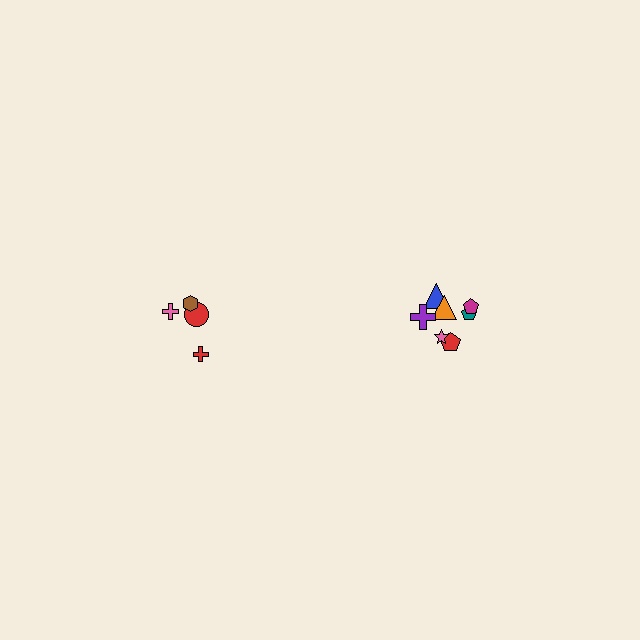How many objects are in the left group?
There are 4 objects.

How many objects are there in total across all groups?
There are 11 objects.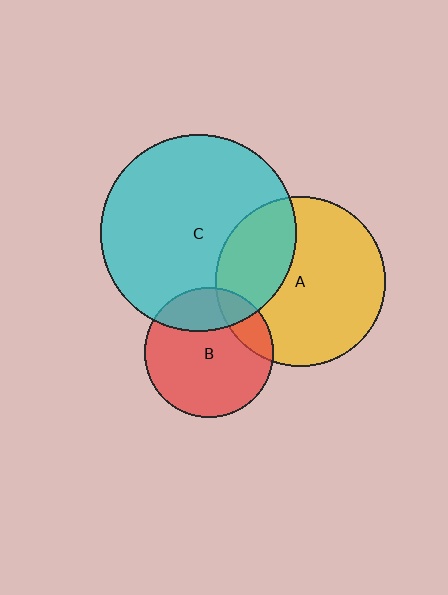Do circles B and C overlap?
Yes.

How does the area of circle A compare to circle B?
Approximately 1.7 times.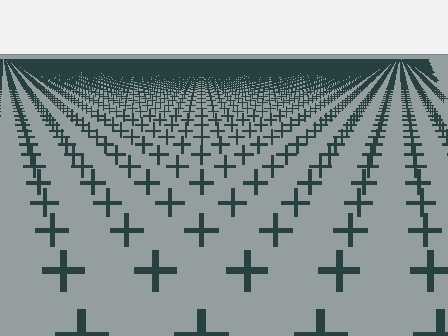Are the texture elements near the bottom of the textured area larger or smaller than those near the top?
Larger. Near the bottom, elements are closer to the viewer and appear at a bigger on-screen size.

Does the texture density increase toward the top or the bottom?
Density increases toward the top.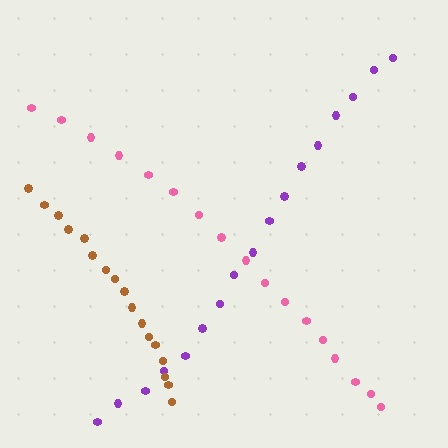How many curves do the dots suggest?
There are 3 distinct paths.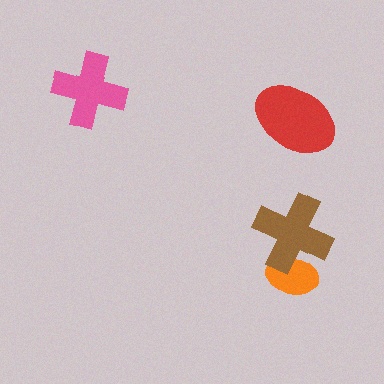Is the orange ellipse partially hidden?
Yes, it is partially covered by another shape.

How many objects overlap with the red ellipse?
0 objects overlap with the red ellipse.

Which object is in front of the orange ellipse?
The brown cross is in front of the orange ellipse.